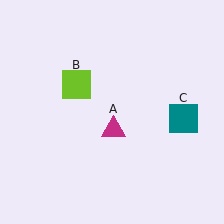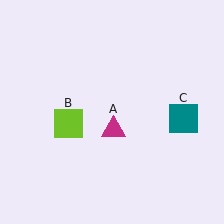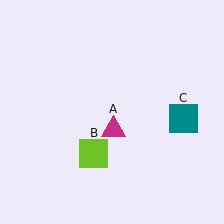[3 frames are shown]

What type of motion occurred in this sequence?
The lime square (object B) rotated counterclockwise around the center of the scene.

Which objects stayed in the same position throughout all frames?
Magenta triangle (object A) and teal square (object C) remained stationary.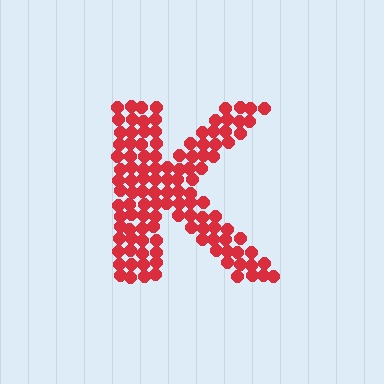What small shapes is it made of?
It is made of small circles.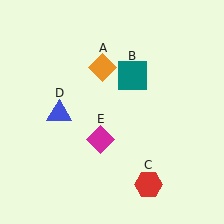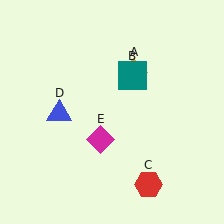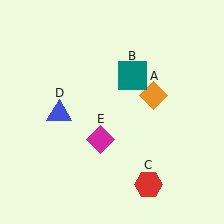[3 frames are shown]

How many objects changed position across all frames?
1 object changed position: orange diamond (object A).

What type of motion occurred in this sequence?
The orange diamond (object A) rotated clockwise around the center of the scene.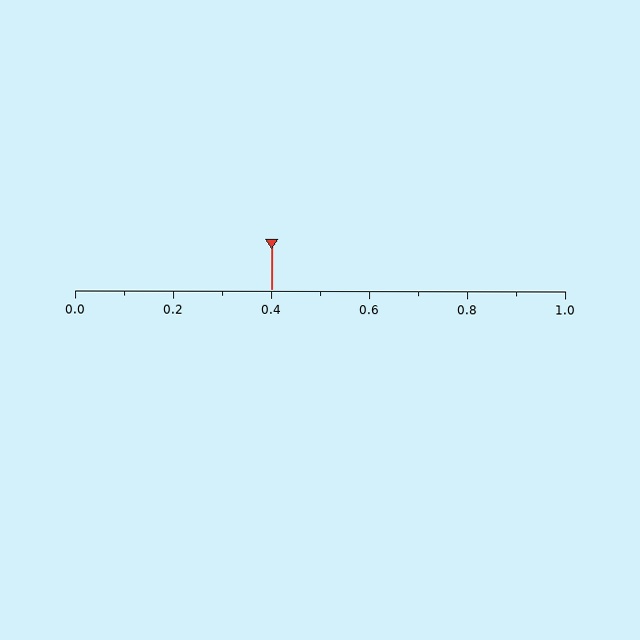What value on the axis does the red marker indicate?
The marker indicates approximately 0.4.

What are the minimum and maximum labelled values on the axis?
The axis runs from 0.0 to 1.0.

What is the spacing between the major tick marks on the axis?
The major ticks are spaced 0.2 apart.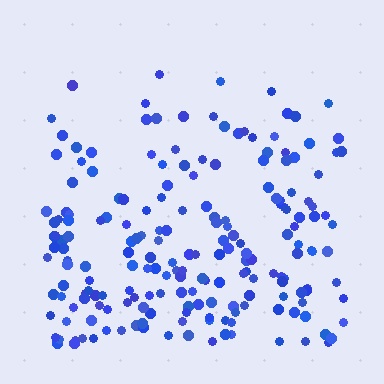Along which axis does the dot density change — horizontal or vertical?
Vertical.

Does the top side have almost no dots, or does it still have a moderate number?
Still a moderate number, just noticeably fewer than the bottom.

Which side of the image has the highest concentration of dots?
The bottom.